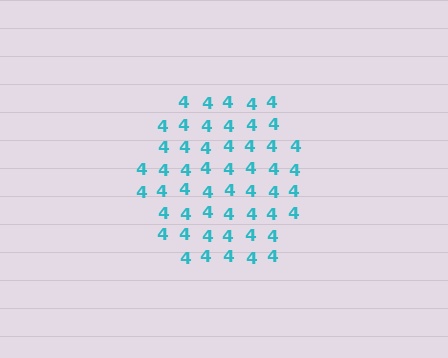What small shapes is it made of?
It is made of small digit 4's.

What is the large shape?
The large shape is a hexagon.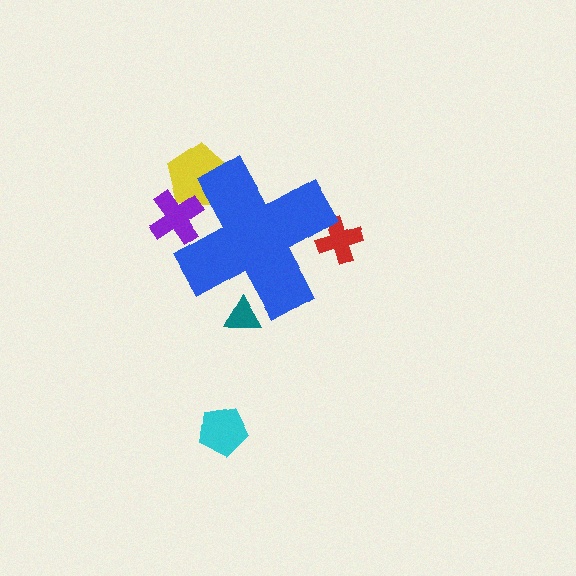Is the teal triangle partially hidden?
Yes, the teal triangle is partially hidden behind the blue cross.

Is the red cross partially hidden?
Yes, the red cross is partially hidden behind the blue cross.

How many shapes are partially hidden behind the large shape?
4 shapes are partially hidden.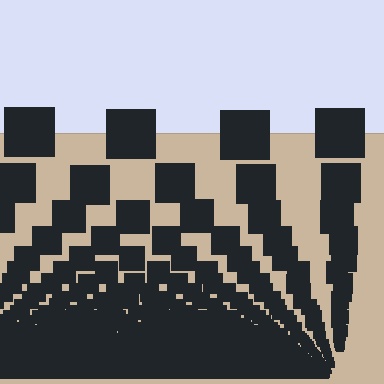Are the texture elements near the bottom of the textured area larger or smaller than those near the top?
Smaller. The gradient is inverted — elements near the bottom are smaller and denser.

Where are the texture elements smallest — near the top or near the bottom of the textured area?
Near the bottom.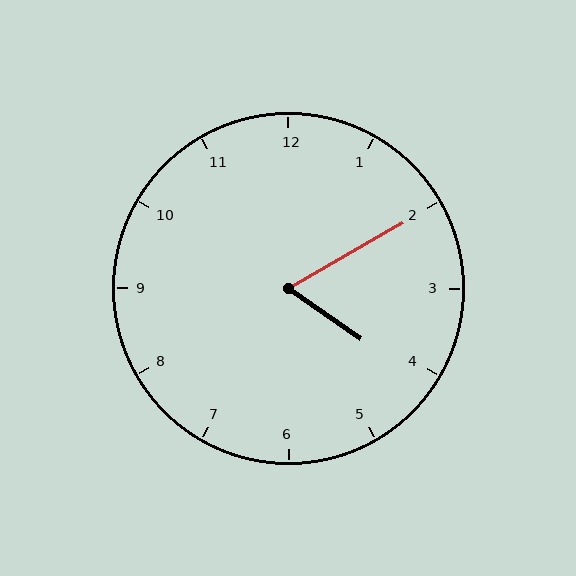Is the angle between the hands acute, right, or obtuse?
It is acute.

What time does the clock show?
4:10.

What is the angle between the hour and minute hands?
Approximately 65 degrees.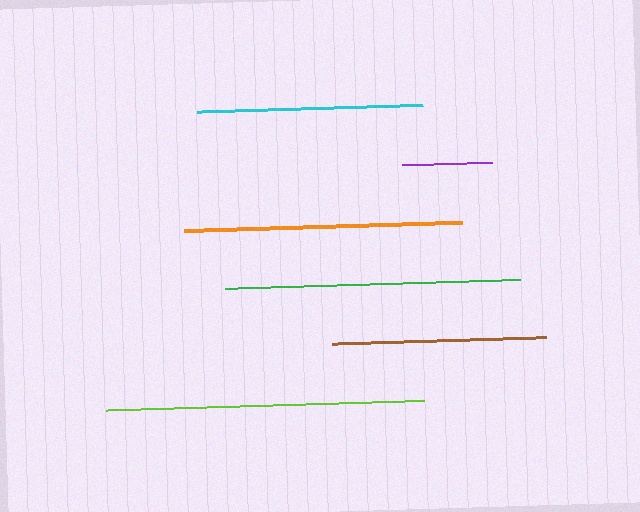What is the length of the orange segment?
The orange segment is approximately 279 pixels long.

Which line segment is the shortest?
The purple line is the shortest at approximately 90 pixels.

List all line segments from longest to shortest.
From longest to shortest: lime, green, orange, cyan, brown, purple.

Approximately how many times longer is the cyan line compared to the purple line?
The cyan line is approximately 2.5 times the length of the purple line.